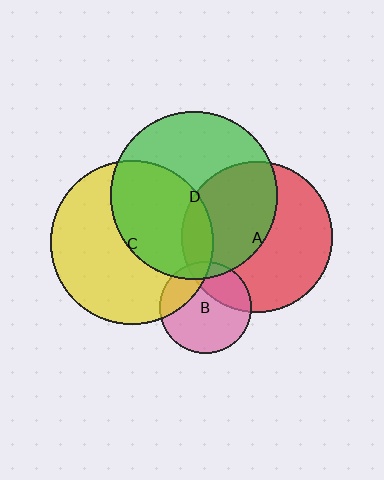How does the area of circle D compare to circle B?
Approximately 3.3 times.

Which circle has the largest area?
Circle D (green).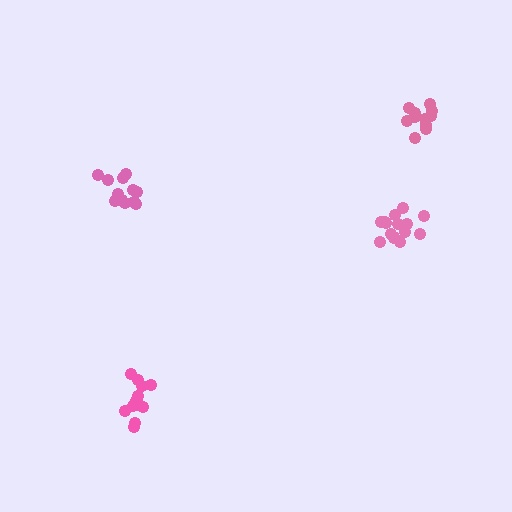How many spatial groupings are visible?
There are 4 spatial groupings.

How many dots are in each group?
Group 1: 14 dots, Group 2: 11 dots, Group 3: 13 dots, Group 4: 13 dots (51 total).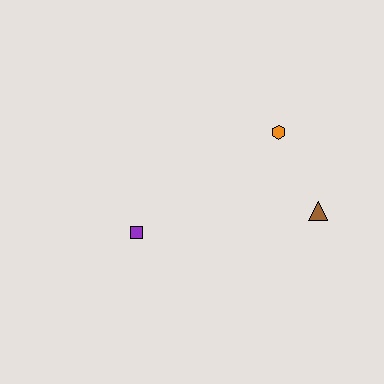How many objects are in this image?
There are 3 objects.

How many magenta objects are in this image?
There are no magenta objects.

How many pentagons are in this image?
There are no pentagons.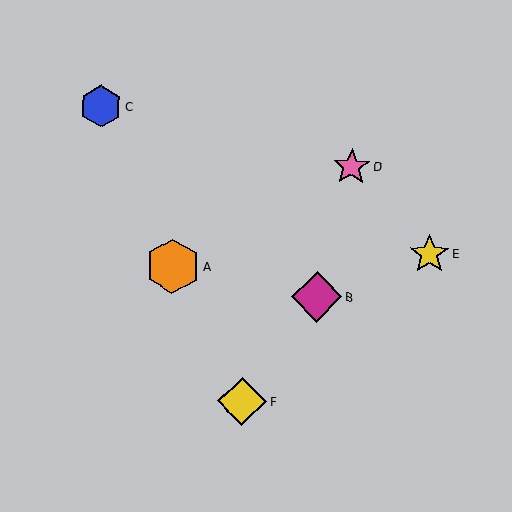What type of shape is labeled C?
Shape C is a blue hexagon.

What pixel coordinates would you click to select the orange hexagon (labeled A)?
Click at (173, 266) to select the orange hexagon A.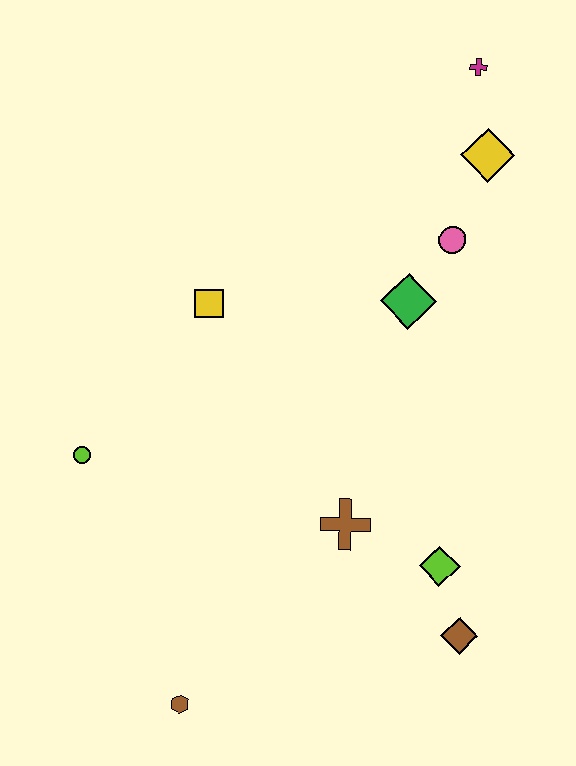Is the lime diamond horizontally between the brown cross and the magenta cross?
Yes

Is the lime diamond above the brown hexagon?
Yes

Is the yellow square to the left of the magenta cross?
Yes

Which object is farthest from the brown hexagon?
The magenta cross is farthest from the brown hexagon.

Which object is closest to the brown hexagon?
The brown cross is closest to the brown hexagon.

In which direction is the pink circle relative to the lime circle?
The pink circle is to the right of the lime circle.